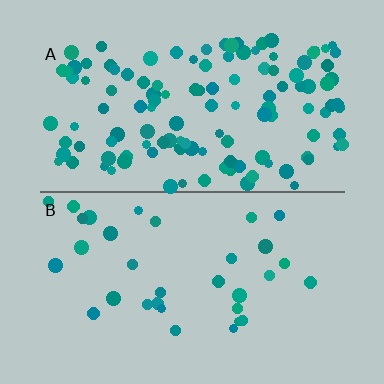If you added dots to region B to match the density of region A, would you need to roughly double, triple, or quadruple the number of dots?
Approximately quadruple.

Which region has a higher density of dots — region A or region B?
A (the top).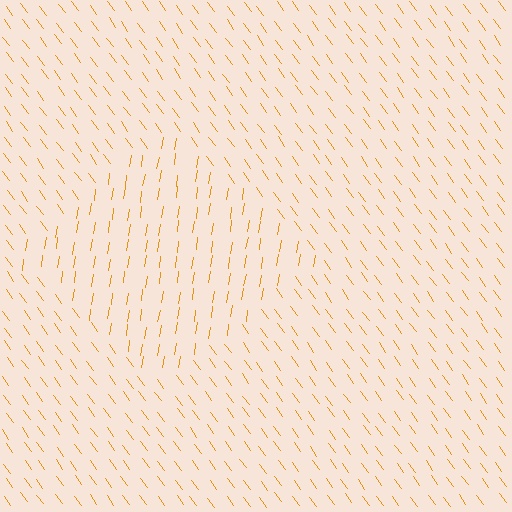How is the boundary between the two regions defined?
The boundary is defined purely by a change in line orientation (approximately 45 degrees difference). All lines are the same color and thickness.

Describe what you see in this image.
The image is filled with small orange line segments. A diamond region in the image has lines oriented differently from the surrounding lines, creating a visible texture boundary.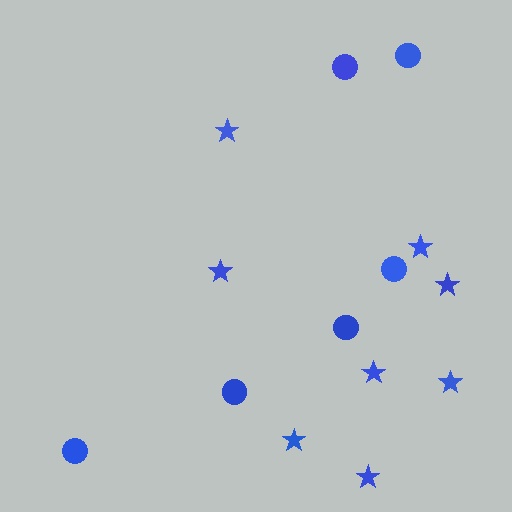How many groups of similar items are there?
There are 2 groups: one group of circles (6) and one group of stars (8).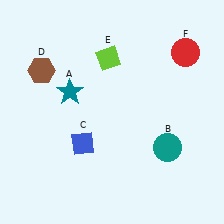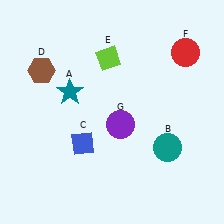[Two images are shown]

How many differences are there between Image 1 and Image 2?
There is 1 difference between the two images.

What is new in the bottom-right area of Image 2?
A purple circle (G) was added in the bottom-right area of Image 2.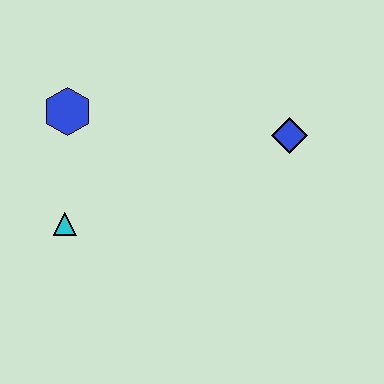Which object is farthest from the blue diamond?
The cyan triangle is farthest from the blue diamond.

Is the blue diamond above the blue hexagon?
No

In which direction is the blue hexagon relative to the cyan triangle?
The blue hexagon is above the cyan triangle.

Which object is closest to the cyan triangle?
The blue hexagon is closest to the cyan triangle.